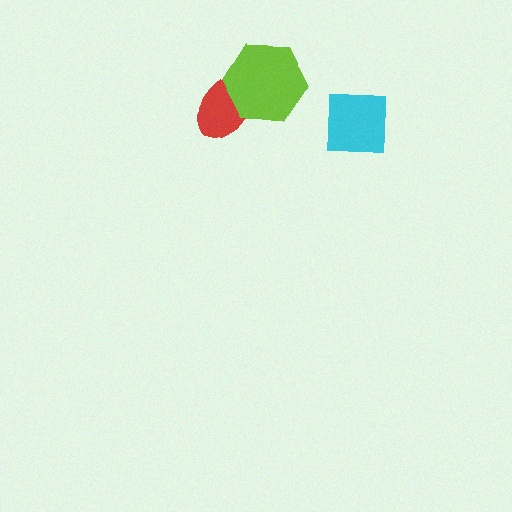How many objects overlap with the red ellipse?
1 object overlaps with the red ellipse.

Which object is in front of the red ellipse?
The lime hexagon is in front of the red ellipse.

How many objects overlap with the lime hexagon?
1 object overlaps with the lime hexagon.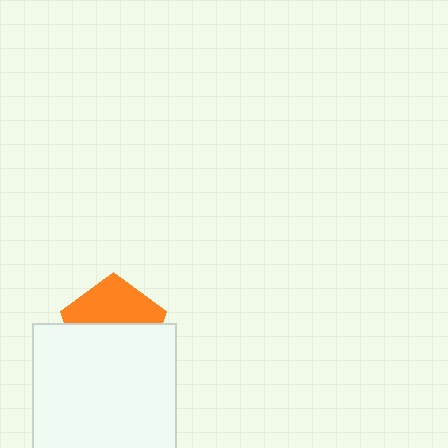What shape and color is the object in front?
The object in front is a white rectangle.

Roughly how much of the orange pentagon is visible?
A small part of it is visible (roughly 45%).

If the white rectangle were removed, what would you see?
You would see the complete orange pentagon.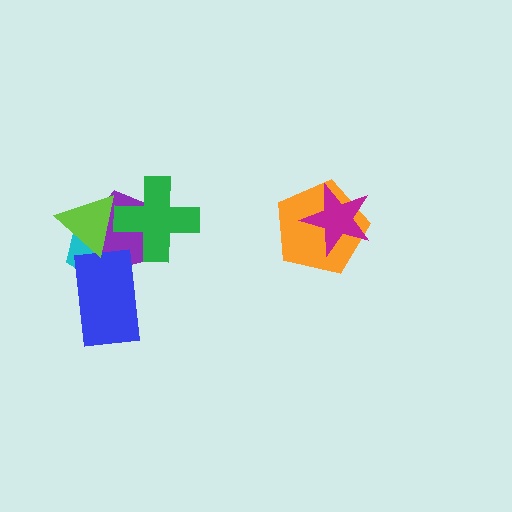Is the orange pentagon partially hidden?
Yes, it is partially covered by another shape.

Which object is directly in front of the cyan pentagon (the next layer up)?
The purple pentagon is directly in front of the cyan pentagon.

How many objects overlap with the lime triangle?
3 objects overlap with the lime triangle.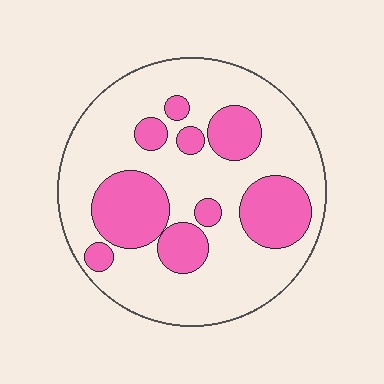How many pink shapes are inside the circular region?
9.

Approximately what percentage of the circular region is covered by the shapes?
Approximately 30%.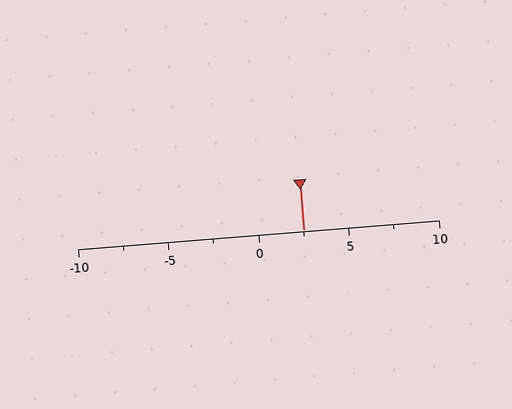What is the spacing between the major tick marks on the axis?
The major ticks are spaced 5 apart.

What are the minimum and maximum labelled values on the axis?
The axis runs from -10 to 10.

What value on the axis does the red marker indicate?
The marker indicates approximately 2.5.